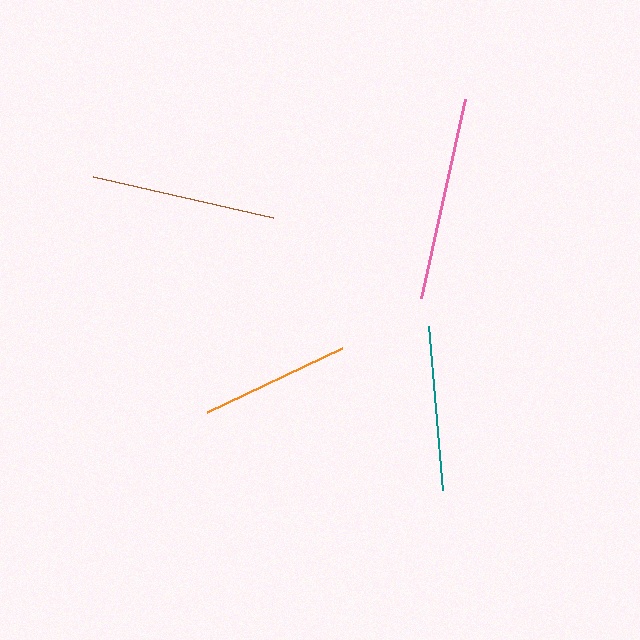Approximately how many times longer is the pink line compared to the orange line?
The pink line is approximately 1.4 times the length of the orange line.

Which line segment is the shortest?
The orange line is the shortest at approximately 150 pixels.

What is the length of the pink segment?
The pink segment is approximately 203 pixels long.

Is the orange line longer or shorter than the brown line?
The brown line is longer than the orange line.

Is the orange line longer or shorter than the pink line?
The pink line is longer than the orange line.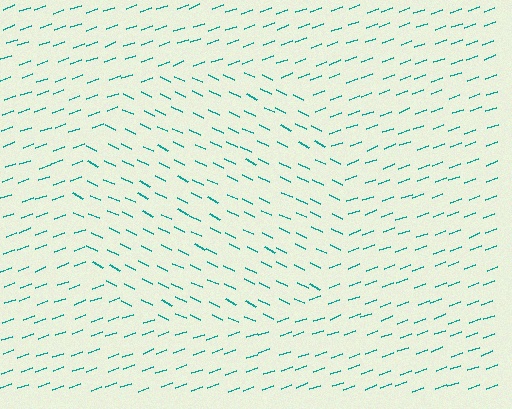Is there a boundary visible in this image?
Yes, there is a texture boundary formed by a change in line orientation.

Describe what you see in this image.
The image is filled with small teal line segments. A circle region in the image has lines oriented differently from the surrounding lines, creating a visible texture boundary.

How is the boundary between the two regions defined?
The boundary is defined purely by a change in line orientation (approximately 45 degrees difference). All lines are the same color and thickness.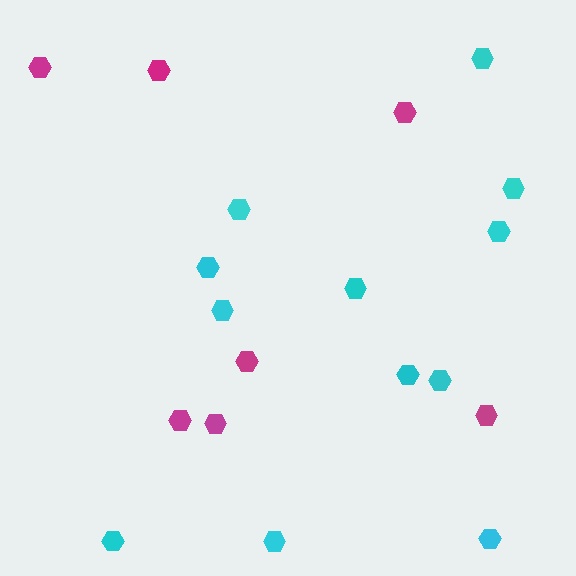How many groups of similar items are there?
There are 2 groups: one group of cyan hexagons (12) and one group of magenta hexagons (7).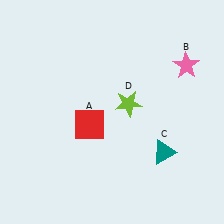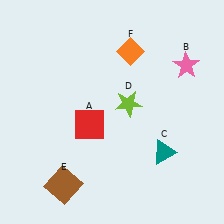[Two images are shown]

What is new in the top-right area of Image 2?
An orange diamond (F) was added in the top-right area of Image 2.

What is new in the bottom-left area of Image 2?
A brown square (E) was added in the bottom-left area of Image 2.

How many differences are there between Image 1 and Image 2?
There are 2 differences between the two images.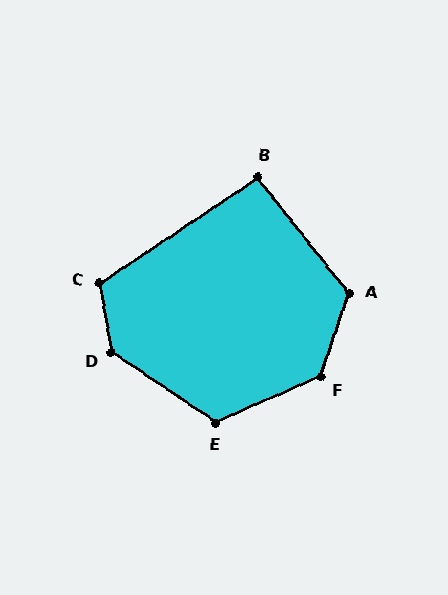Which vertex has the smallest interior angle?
B, at approximately 94 degrees.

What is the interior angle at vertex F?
Approximately 132 degrees (obtuse).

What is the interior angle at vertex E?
Approximately 123 degrees (obtuse).